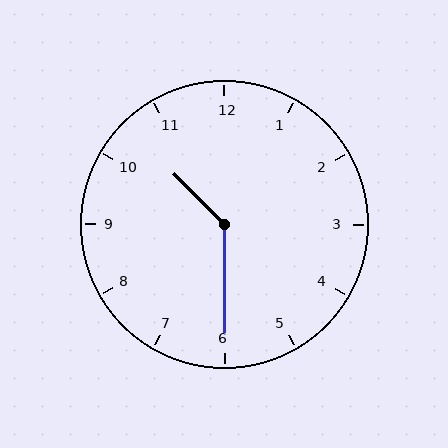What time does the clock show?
10:30.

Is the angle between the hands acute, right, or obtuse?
It is obtuse.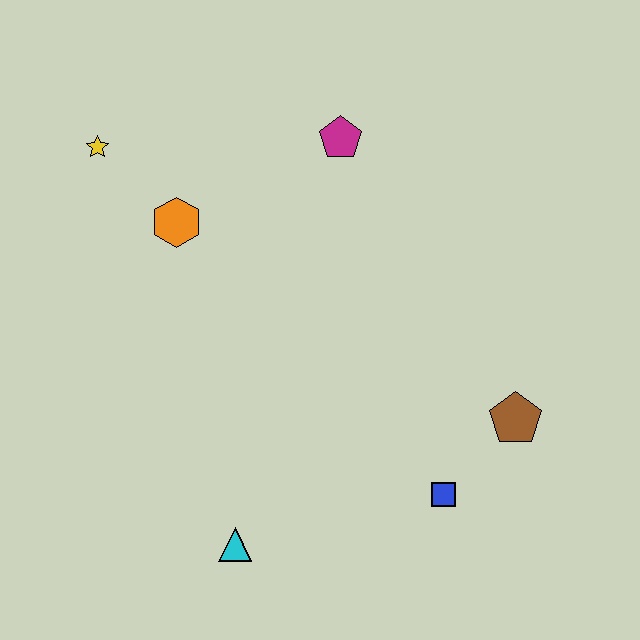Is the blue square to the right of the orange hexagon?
Yes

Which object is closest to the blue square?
The brown pentagon is closest to the blue square.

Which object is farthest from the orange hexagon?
The brown pentagon is farthest from the orange hexagon.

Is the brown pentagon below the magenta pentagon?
Yes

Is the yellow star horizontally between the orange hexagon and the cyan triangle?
No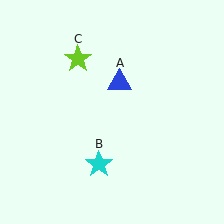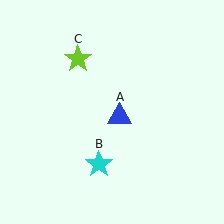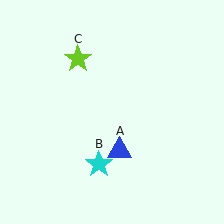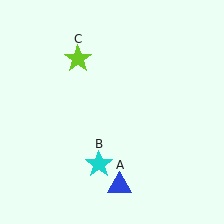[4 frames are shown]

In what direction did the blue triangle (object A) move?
The blue triangle (object A) moved down.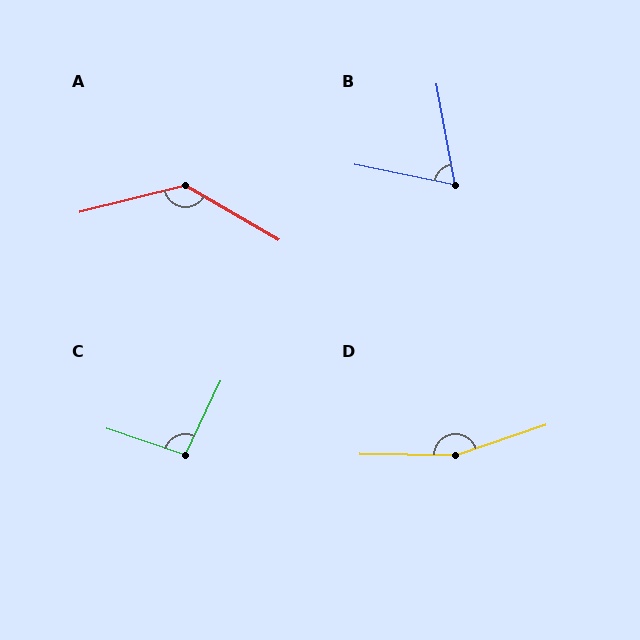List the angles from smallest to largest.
B (68°), C (97°), A (136°), D (161°).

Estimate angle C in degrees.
Approximately 97 degrees.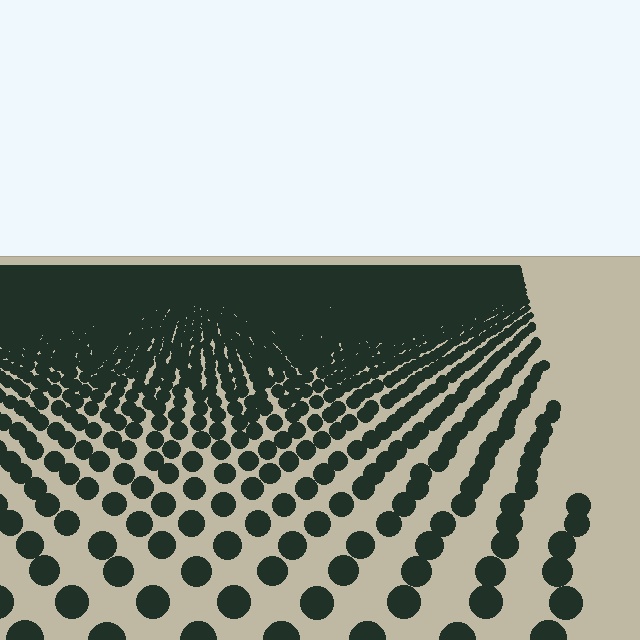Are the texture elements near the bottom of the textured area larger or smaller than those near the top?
Larger. Near the bottom, elements are closer to the viewer and appear at a bigger on-screen size.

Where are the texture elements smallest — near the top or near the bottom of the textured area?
Near the top.